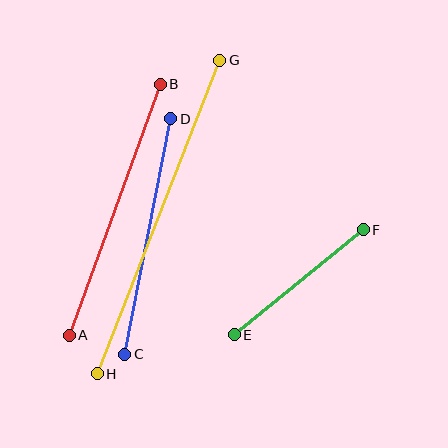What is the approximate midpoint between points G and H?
The midpoint is at approximately (159, 217) pixels.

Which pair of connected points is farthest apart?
Points G and H are farthest apart.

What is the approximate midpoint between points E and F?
The midpoint is at approximately (299, 282) pixels.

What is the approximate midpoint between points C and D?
The midpoint is at approximately (148, 237) pixels.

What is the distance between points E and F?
The distance is approximately 167 pixels.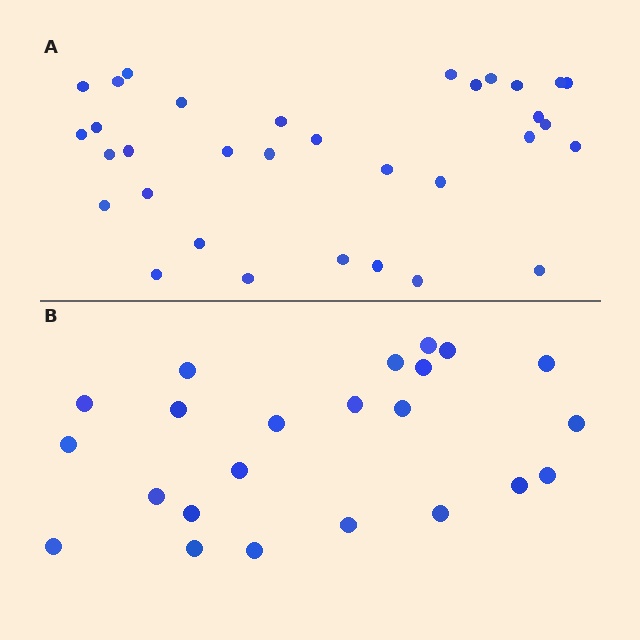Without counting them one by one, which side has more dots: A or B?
Region A (the top region) has more dots.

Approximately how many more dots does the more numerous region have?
Region A has roughly 10 or so more dots than region B.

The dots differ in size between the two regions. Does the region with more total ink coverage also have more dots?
No. Region B has more total ink coverage because its dots are larger, but region A actually contains more individual dots. Total area can be misleading — the number of items is what matters here.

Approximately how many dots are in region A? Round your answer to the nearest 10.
About 30 dots. (The exact count is 33, which rounds to 30.)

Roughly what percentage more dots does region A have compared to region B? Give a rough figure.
About 45% more.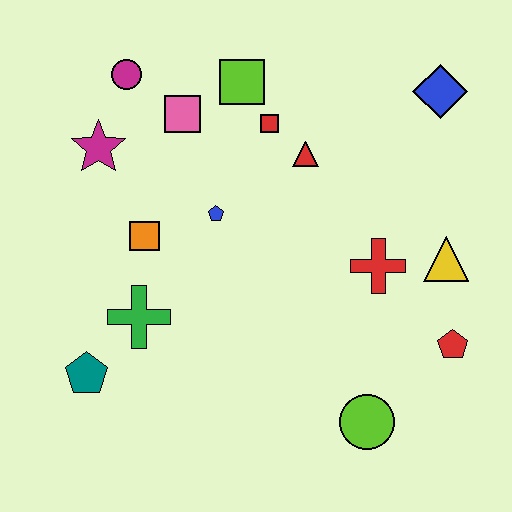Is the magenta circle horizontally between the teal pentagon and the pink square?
Yes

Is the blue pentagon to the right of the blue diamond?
No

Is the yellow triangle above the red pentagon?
Yes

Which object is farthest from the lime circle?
The magenta circle is farthest from the lime circle.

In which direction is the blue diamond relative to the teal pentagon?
The blue diamond is to the right of the teal pentagon.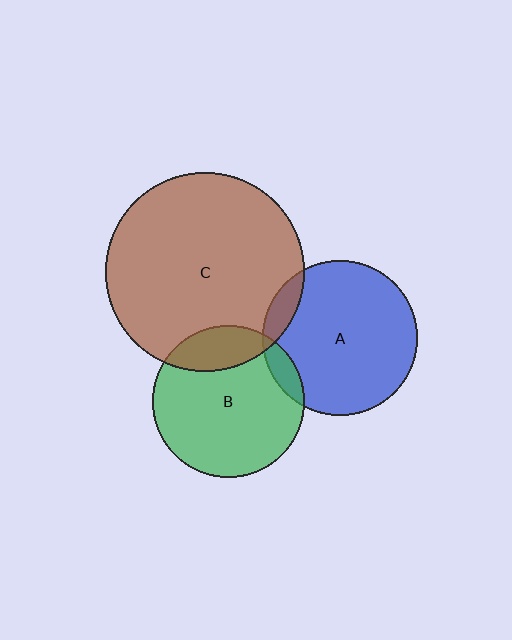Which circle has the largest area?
Circle C (brown).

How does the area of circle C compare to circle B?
Approximately 1.7 times.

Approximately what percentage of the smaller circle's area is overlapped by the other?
Approximately 10%.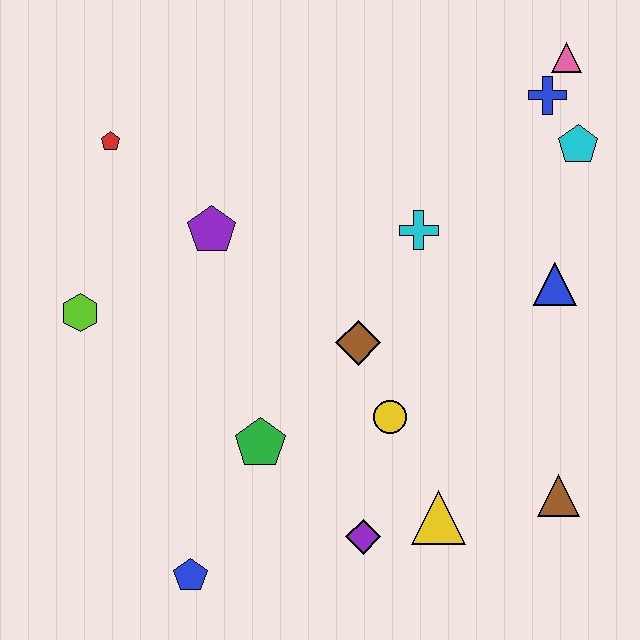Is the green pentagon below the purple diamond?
No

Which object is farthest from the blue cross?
The blue pentagon is farthest from the blue cross.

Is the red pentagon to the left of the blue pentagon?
Yes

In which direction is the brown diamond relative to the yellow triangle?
The brown diamond is above the yellow triangle.